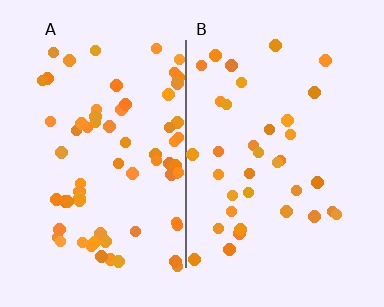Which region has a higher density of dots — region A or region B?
A (the left).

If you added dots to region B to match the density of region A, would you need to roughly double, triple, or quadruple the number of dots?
Approximately double.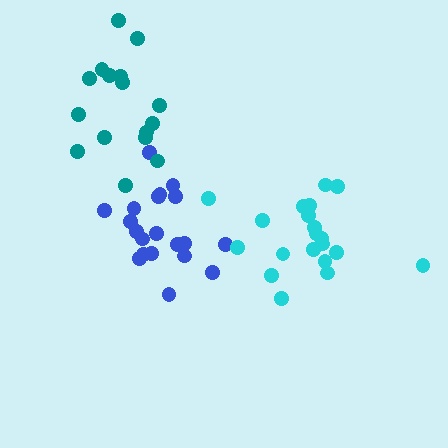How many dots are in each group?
Group 1: 20 dots, Group 2: 20 dots, Group 3: 16 dots (56 total).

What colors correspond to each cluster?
The clusters are colored: blue, cyan, teal.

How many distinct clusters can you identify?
There are 3 distinct clusters.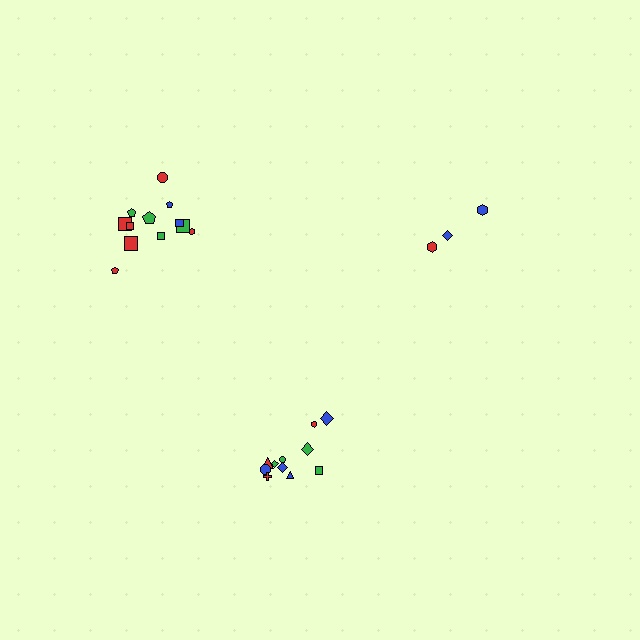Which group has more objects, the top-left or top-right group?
The top-left group.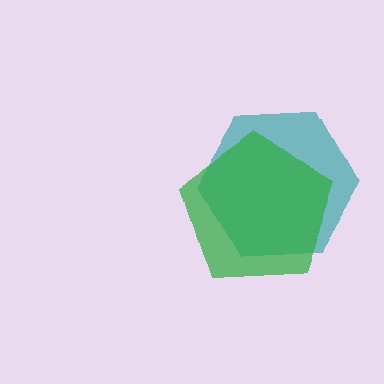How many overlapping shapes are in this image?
There are 2 overlapping shapes in the image.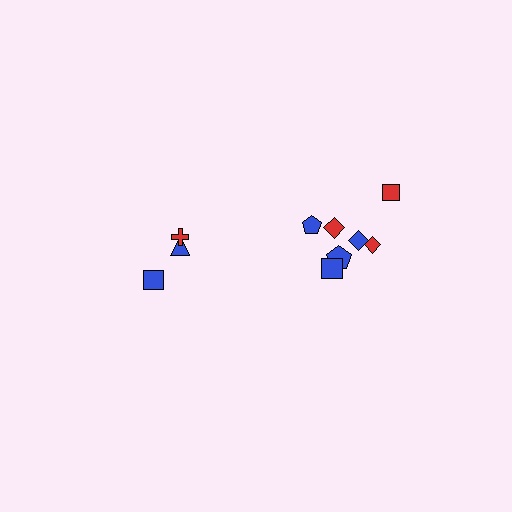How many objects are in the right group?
There are 7 objects.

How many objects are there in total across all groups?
There are 10 objects.